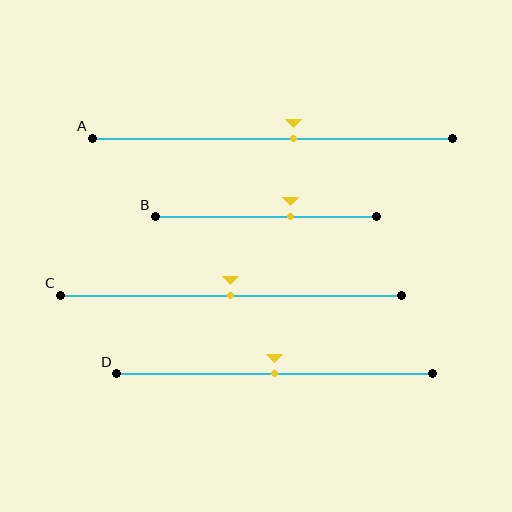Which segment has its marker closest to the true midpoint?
Segment C has its marker closest to the true midpoint.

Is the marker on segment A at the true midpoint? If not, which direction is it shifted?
No, the marker on segment A is shifted to the right by about 6% of the segment length.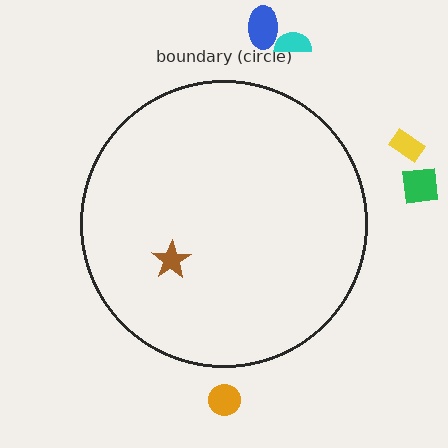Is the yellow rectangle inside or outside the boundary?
Outside.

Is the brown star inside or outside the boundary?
Inside.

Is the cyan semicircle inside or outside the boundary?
Outside.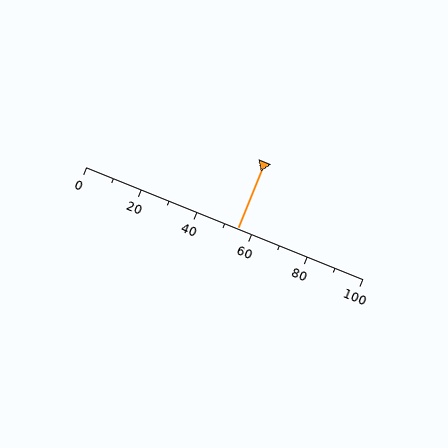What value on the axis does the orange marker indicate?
The marker indicates approximately 55.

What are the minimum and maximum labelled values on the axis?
The axis runs from 0 to 100.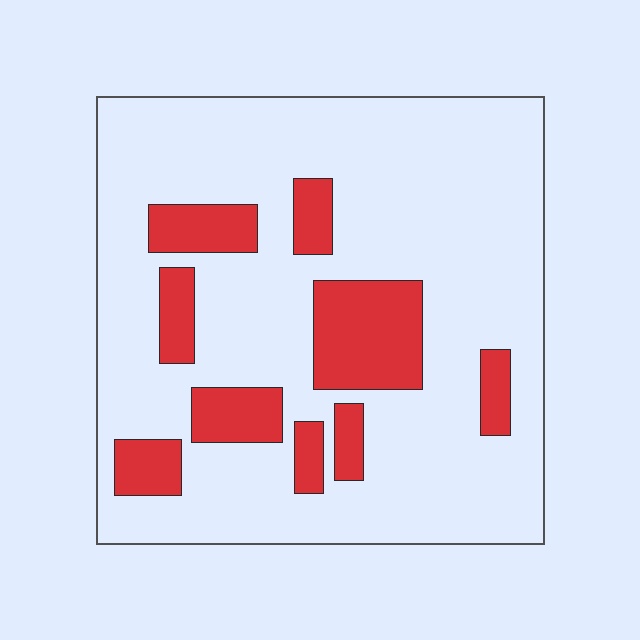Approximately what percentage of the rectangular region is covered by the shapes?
Approximately 20%.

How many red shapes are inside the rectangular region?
9.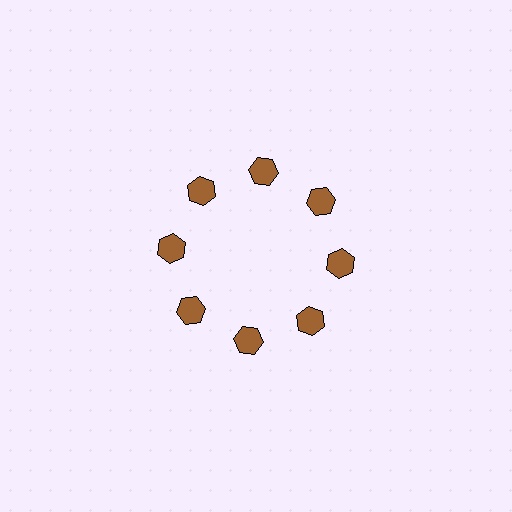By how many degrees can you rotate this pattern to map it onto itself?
The pattern maps onto itself every 45 degrees of rotation.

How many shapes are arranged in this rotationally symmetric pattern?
There are 8 shapes, arranged in 8 groups of 1.